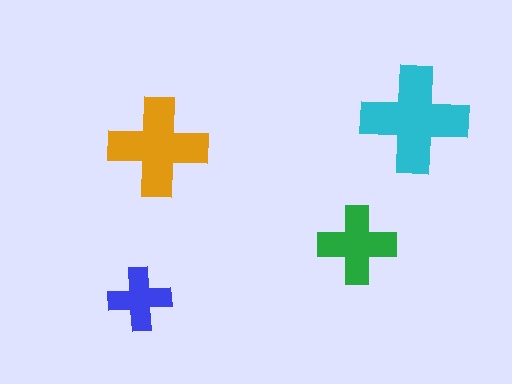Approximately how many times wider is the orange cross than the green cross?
About 1.5 times wider.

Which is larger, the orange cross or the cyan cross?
The cyan one.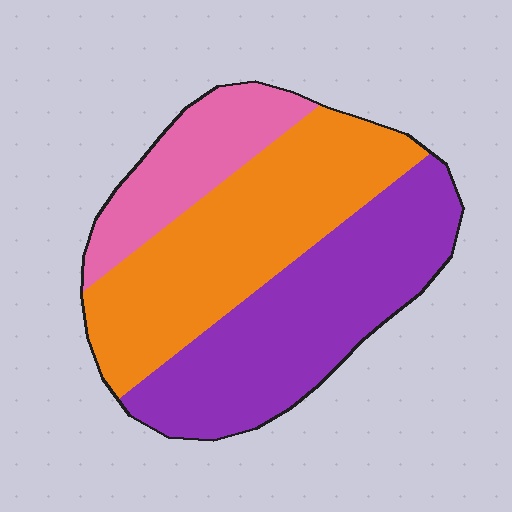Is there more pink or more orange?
Orange.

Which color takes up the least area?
Pink, at roughly 20%.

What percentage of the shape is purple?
Purple takes up between a quarter and a half of the shape.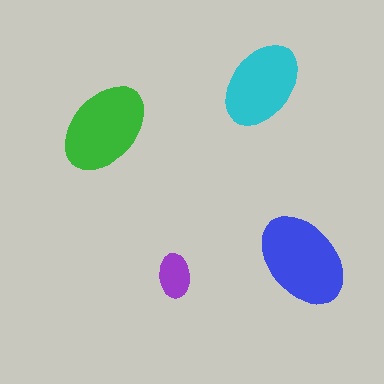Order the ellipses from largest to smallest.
the blue one, the green one, the cyan one, the purple one.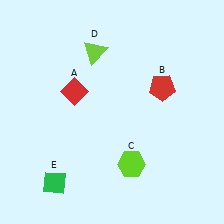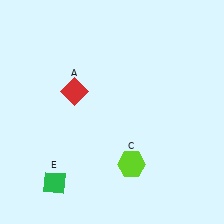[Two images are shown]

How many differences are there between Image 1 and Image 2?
There are 2 differences between the two images.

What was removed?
The red pentagon (B), the lime triangle (D) were removed in Image 2.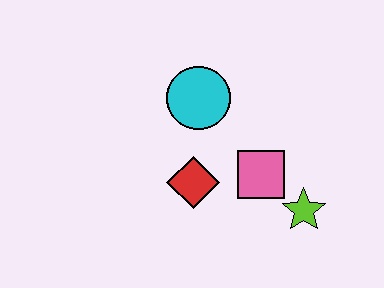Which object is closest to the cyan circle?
The red diamond is closest to the cyan circle.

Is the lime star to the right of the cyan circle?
Yes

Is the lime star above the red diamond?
No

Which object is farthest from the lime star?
The cyan circle is farthest from the lime star.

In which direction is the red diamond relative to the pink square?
The red diamond is to the left of the pink square.